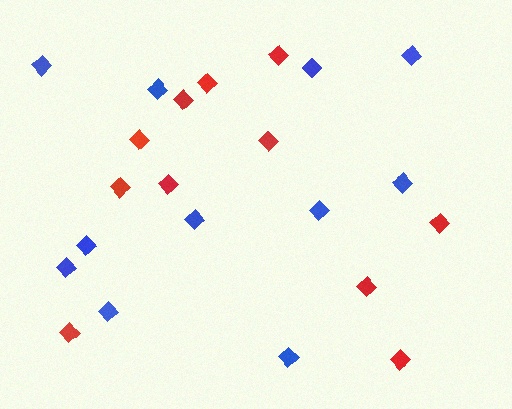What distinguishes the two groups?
There are 2 groups: one group of red diamonds (11) and one group of blue diamonds (11).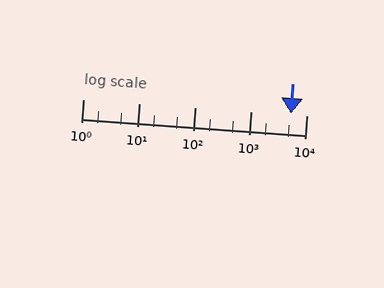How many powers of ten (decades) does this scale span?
The scale spans 4 decades, from 1 to 10000.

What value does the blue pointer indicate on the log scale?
The pointer indicates approximately 5300.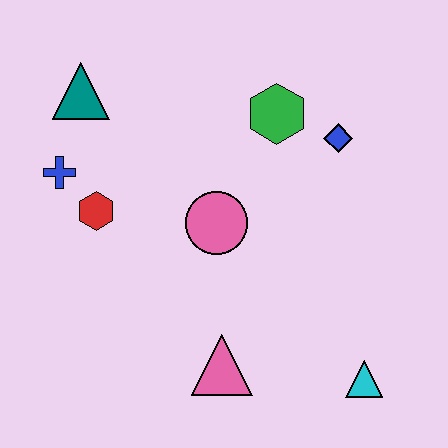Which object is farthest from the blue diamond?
The blue cross is farthest from the blue diamond.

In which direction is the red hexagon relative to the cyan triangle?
The red hexagon is to the left of the cyan triangle.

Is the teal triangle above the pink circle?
Yes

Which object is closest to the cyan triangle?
The pink triangle is closest to the cyan triangle.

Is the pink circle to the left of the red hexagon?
No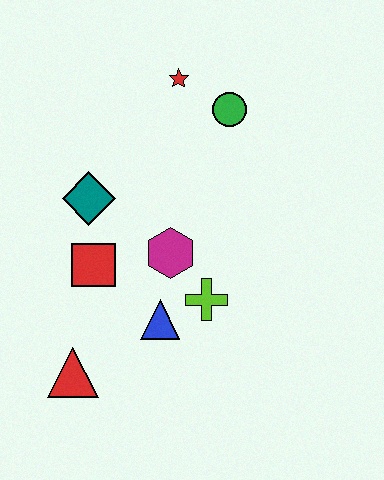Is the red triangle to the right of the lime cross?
No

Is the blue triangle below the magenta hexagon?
Yes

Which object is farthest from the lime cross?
The red star is farthest from the lime cross.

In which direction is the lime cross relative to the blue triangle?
The lime cross is to the right of the blue triangle.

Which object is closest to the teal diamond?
The red square is closest to the teal diamond.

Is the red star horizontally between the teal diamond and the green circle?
Yes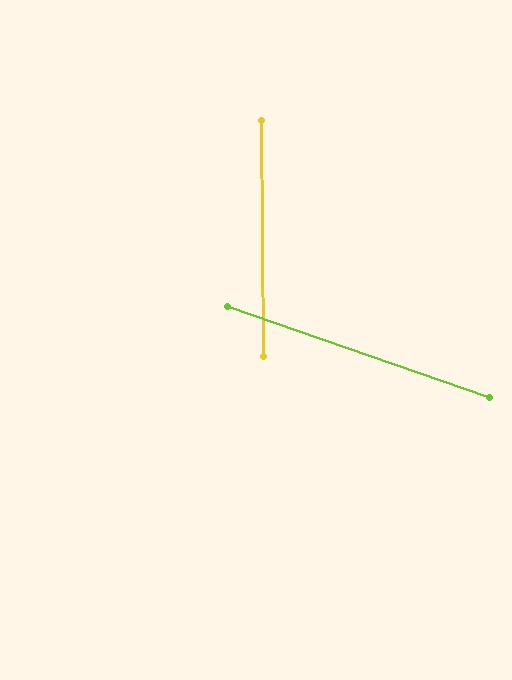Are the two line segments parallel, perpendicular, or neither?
Neither parallel nor perpendicular — they differ by about 70°.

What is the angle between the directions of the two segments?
Approximately 70 degrees.